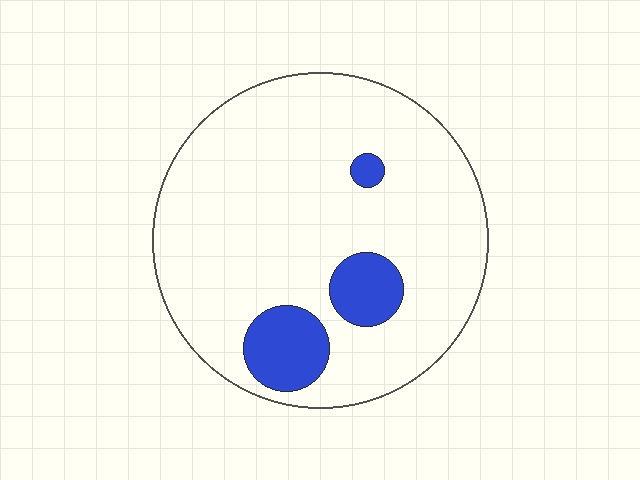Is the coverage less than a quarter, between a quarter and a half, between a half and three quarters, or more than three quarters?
Less than a quarter.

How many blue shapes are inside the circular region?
3.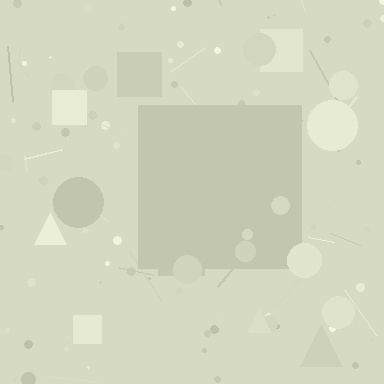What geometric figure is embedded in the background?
A square is embedded in the background.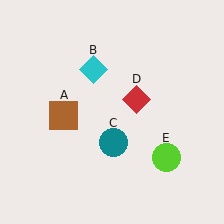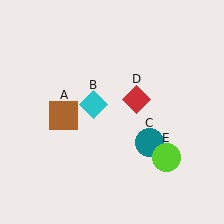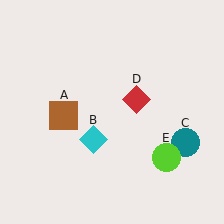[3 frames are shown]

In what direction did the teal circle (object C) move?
The teal circle (object C) moved right.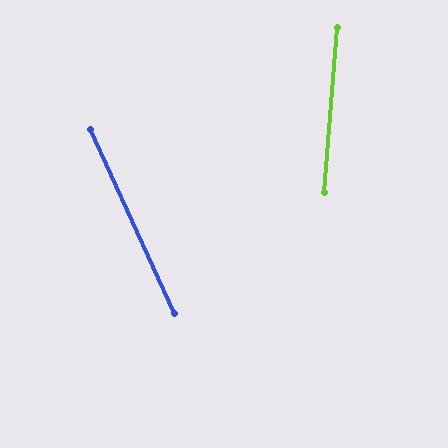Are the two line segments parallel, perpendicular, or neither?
Neither parallel nor perpendicular — they differ by about 29°.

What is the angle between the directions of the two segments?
Approximately 29 degrees.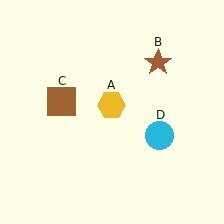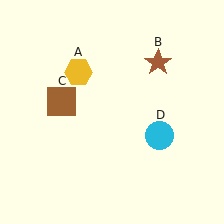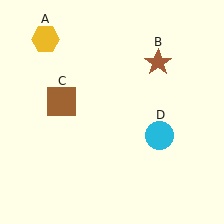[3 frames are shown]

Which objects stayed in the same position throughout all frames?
Brown star (object B) and brown square (object C) and cyan circle (object D) remained stationary.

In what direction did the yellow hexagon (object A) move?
The yellow hexagon (object A) moved up and to the left.